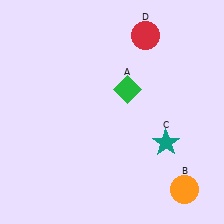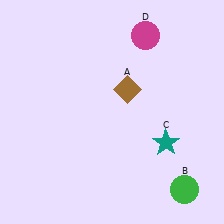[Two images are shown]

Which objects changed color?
A changed from green to brown. B changed from orange to green. D changed from red to magenta.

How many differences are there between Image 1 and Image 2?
There are 3 differences between the two images.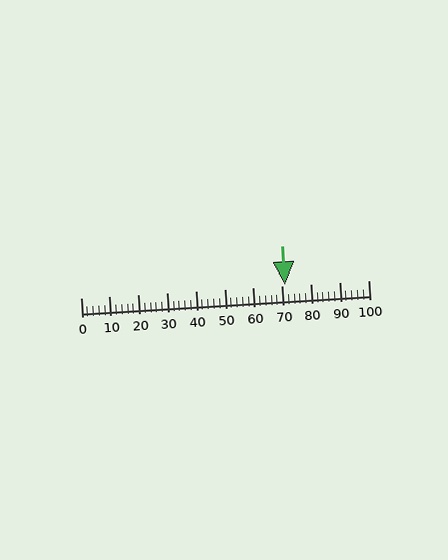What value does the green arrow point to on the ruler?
The green arrow points to approximately 71.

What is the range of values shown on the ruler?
The ruler shows values from 0 to 100.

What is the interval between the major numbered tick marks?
The major tick marks are spaced 10 units apart.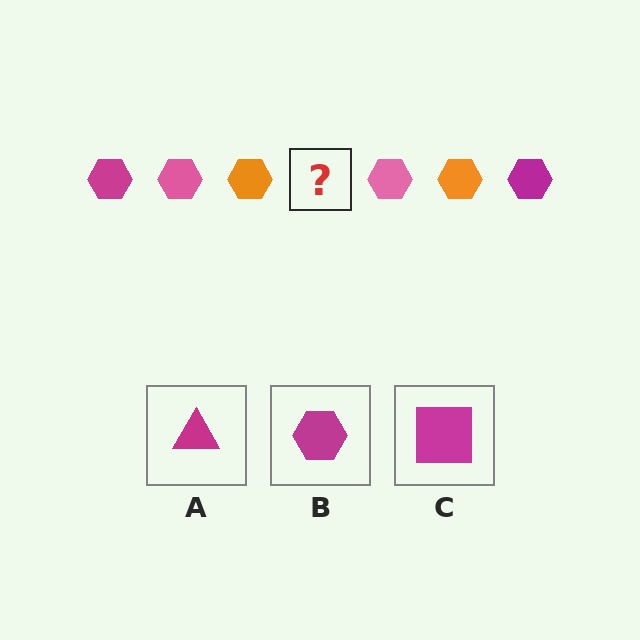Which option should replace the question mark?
Option B.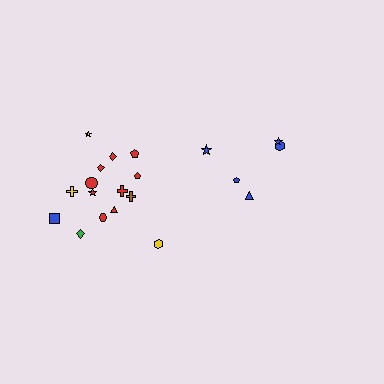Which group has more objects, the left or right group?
The left group.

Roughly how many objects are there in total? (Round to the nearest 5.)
Roughly 20 objects in total.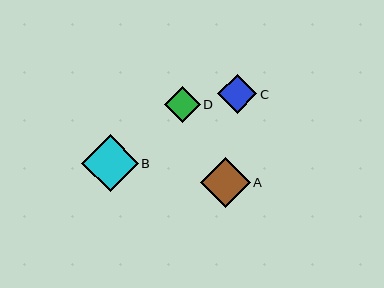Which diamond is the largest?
Diamond B is the largest with a size of approximately 57 pixels.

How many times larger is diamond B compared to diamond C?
Diamond B is approximately 1.4 times the size of diamond C.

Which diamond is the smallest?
Diamond D is the smallest with a size of approximately 36 pixels.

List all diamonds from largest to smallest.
From largest to smallest: B, A, C, D.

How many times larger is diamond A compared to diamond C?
Diamond A is approximately 1.3 times the size of diamond C.